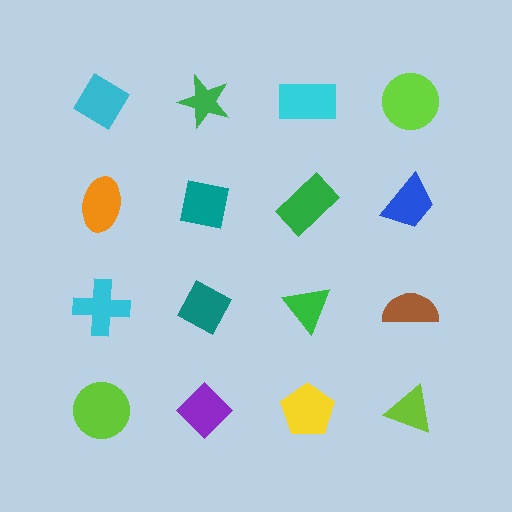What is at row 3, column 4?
A brown semicircle.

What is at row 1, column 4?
A lime circle.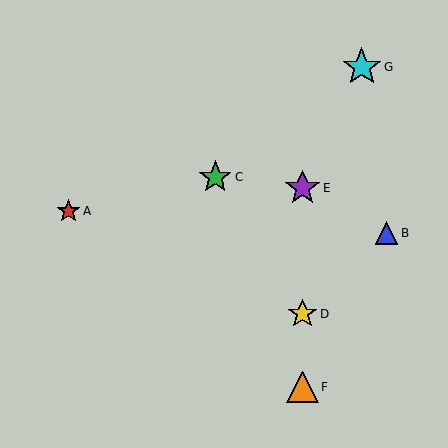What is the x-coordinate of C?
Object C is at x≈215.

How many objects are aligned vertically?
3 objects (D, E, F) are aligned vertically.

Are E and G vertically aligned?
No, E is at x≈302 and G is at x≈362.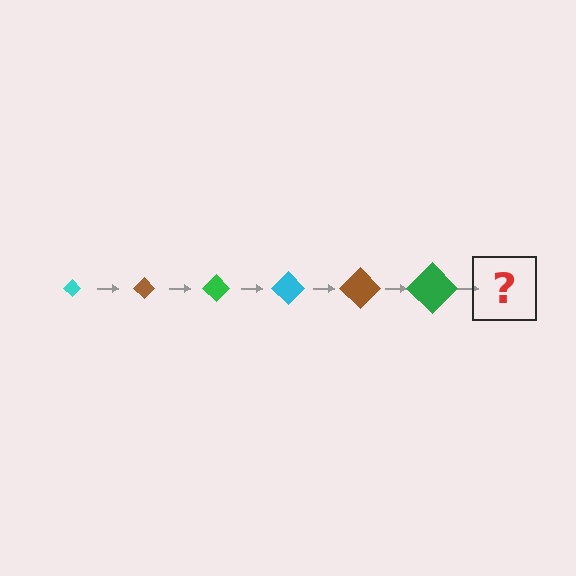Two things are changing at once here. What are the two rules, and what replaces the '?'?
The two rules are that the diamond grows larger each step and the color cycles through cyan, brown, and green. The '?' should be a cyan diamond, larger than the previous one.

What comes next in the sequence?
The next element should be a cyan diamond, larger than the previous one.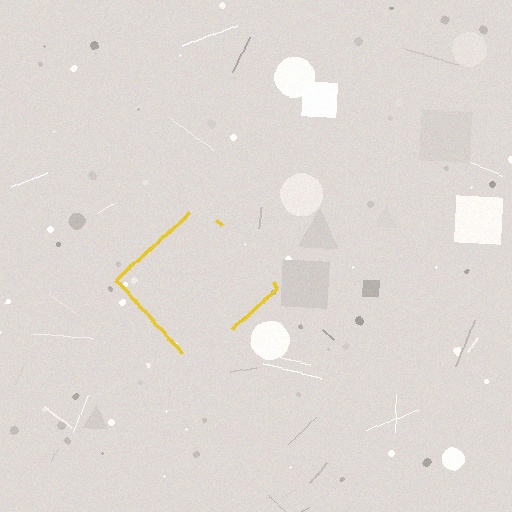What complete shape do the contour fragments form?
The contour fragments form a diamond.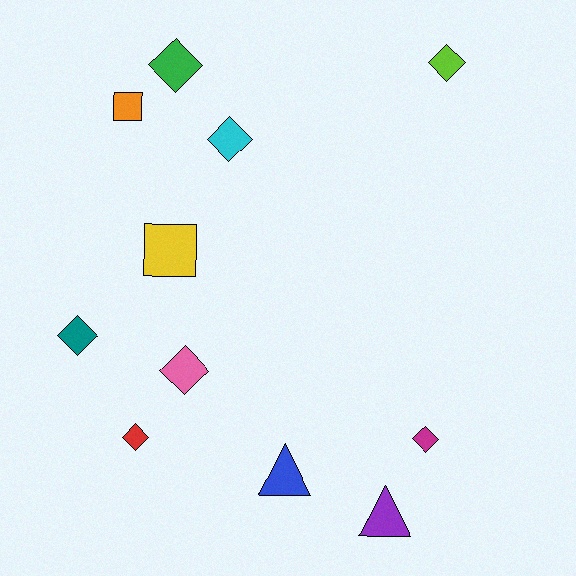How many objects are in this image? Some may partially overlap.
There are 11 objects.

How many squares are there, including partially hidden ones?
There are 2 squares.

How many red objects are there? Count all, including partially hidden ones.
There is 1 red object.